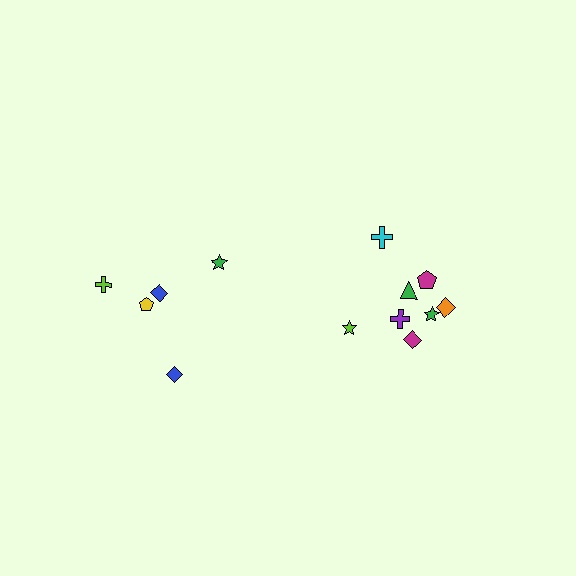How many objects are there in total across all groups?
There are 13 objects.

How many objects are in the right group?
There are 8 objects.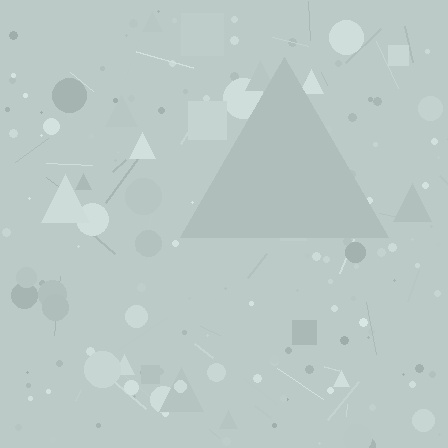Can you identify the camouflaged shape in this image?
The camouflaged shape is a triangle.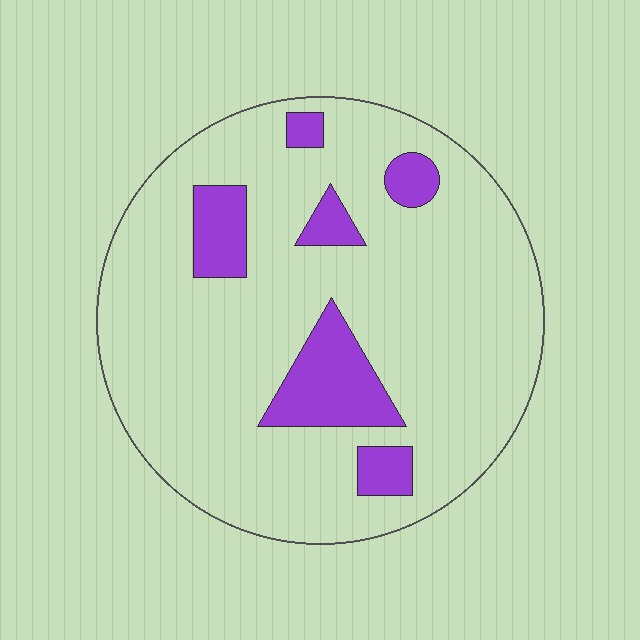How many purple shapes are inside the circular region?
6.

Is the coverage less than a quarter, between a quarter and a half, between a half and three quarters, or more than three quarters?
Less than a quarter.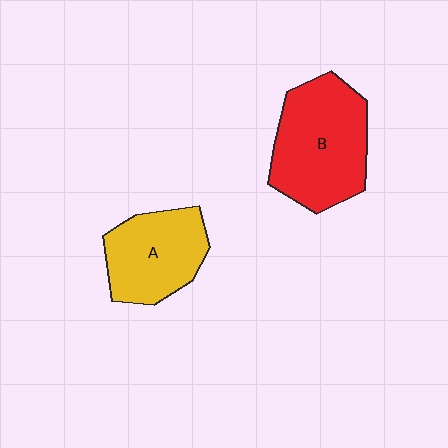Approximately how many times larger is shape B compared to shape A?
Approximately 1.3 times.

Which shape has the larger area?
Shape B (red).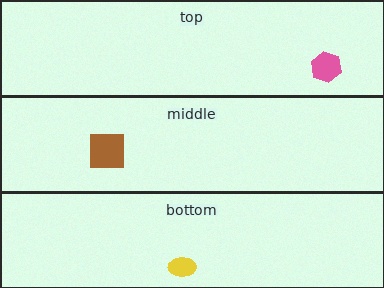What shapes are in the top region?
The pink hexagon.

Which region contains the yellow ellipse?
The bottom region.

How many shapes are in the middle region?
1.